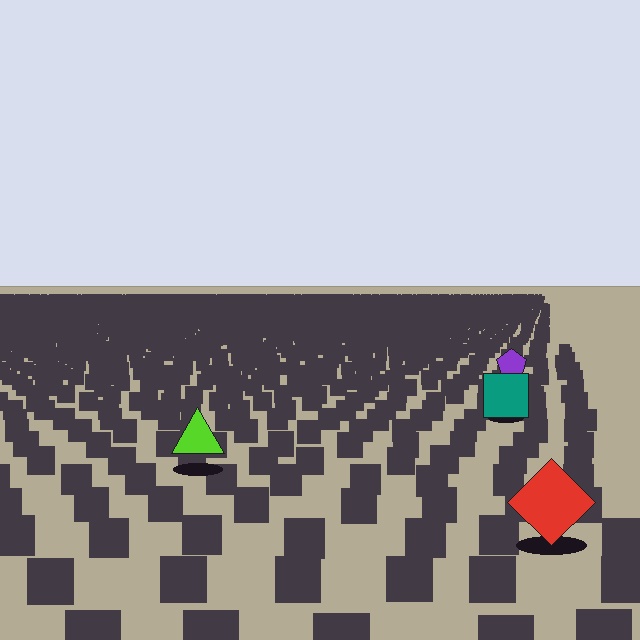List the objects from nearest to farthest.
From nearest to farthest: the red diamond, the lime triangle, the teal square, the purple pentagon.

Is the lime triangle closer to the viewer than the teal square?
Yes. The lime triangle is closer — you can tell from the texture gradient: the ground texture is coarser near it.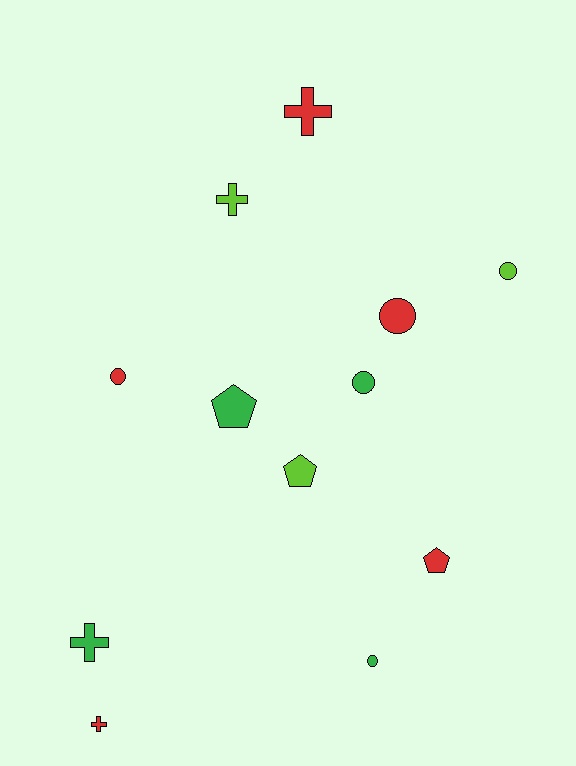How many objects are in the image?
There are 12 objects.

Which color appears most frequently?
Red, with 5 objects.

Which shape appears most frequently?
Circle, with 5 objects.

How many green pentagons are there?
There is 1 green pentagon.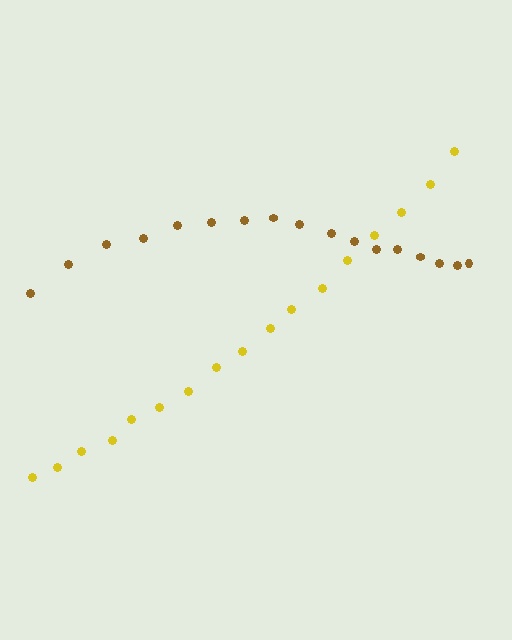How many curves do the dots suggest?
There are 2 distinct paths.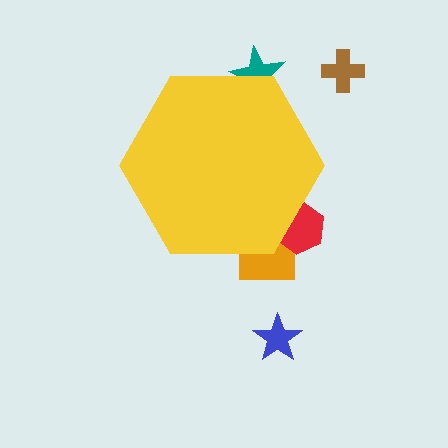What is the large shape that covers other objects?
A yellow hexagon.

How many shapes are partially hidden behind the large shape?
3 shapes are partially hidden.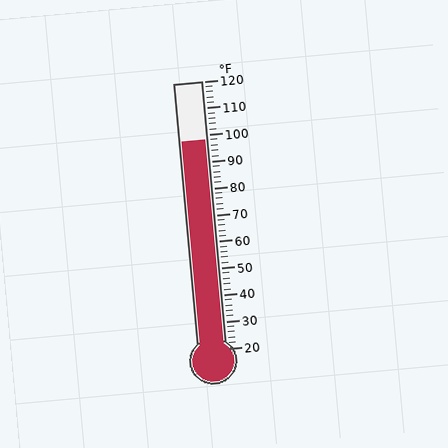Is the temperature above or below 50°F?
The temperature is above 50°F.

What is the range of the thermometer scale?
The thermometer scale ranges from 20°F to 120°F.